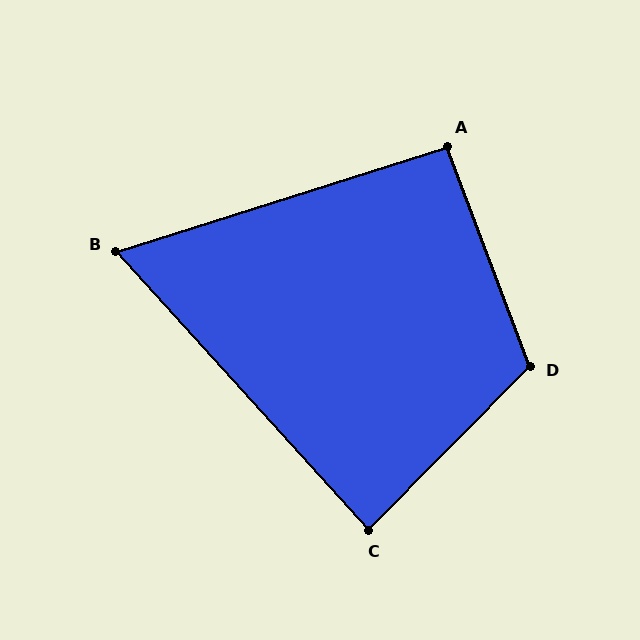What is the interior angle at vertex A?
Approximately 93 degrees (approximately right).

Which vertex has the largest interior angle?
D, at approximately 115 degrees.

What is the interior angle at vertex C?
Approximately 87 degrees (approximately right).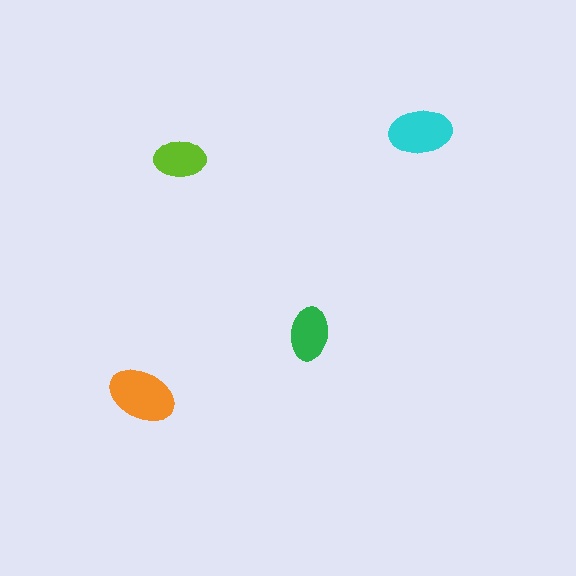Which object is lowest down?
The orange ellipse is bottommost.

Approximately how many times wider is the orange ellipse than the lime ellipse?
About 1.5 times wider.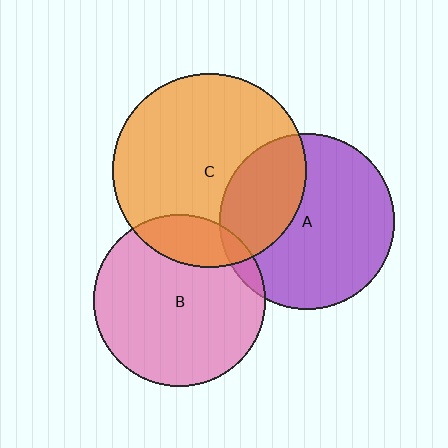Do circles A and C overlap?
Yes.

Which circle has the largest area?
Circle C (orange).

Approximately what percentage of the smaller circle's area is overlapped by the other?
Approximately 30%.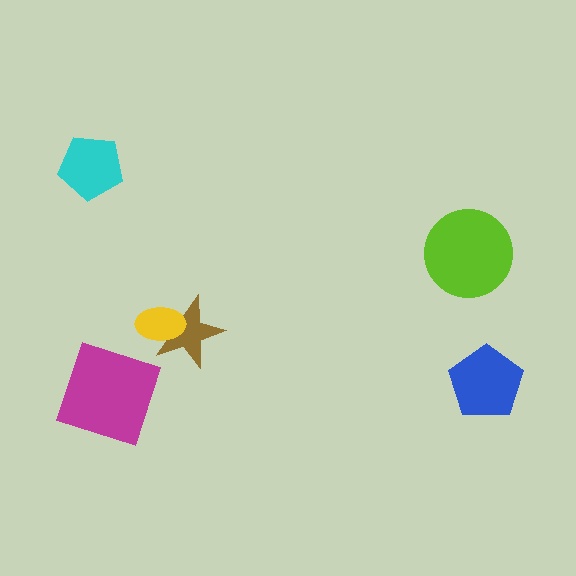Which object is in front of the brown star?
The yellow ellipse is in front of the brown star.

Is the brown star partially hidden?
Yes, it is partially covered by another shape.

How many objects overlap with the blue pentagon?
0 objects overlap with the blue pentagon.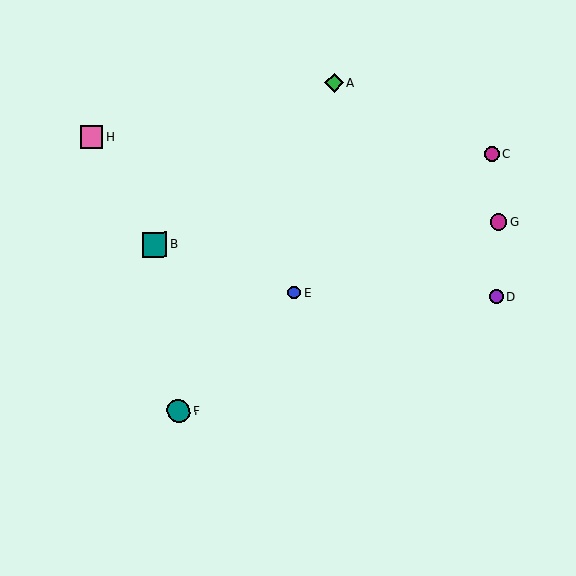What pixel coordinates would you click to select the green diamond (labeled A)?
Click at (334, 83) to select the green diamond A.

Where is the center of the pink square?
The center of the pink square is at (92, 137).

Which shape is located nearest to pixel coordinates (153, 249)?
The teal square (labeled B) at (154, 244) is nearest to that location.